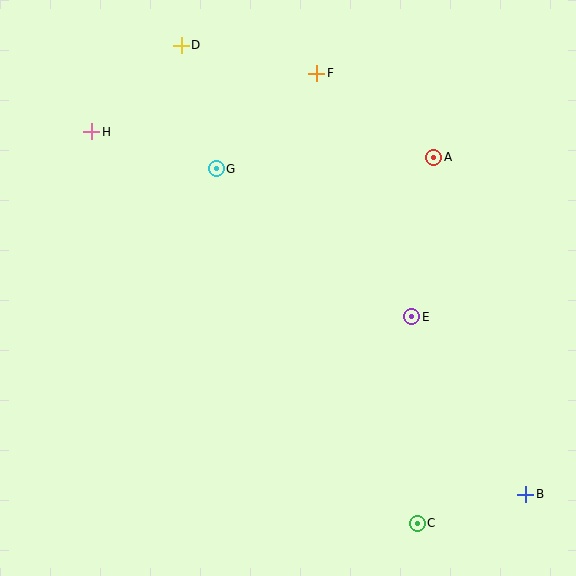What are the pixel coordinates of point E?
Point E is at (412, 317).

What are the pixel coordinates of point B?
Point B is at (526, 494).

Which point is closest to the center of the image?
Point E at (412, 317) is closest to the center.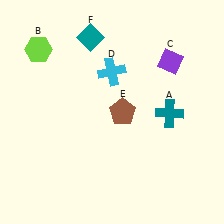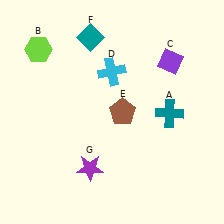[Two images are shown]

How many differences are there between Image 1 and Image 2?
There is 1 difference between the two images.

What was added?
A purple star (G) was added in Image 2.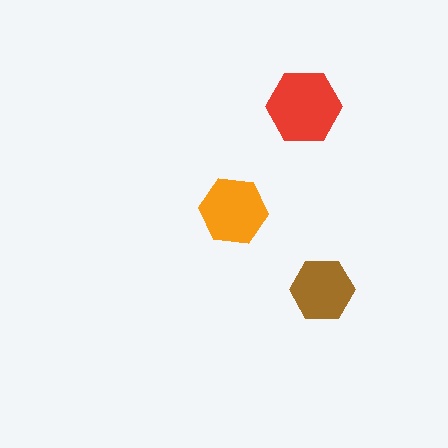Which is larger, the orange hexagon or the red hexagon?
The red one.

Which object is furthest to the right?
The brown hexagon is rightmost.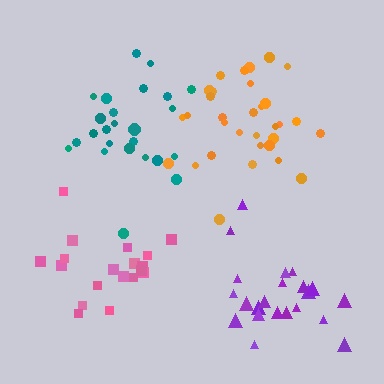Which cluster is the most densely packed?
Orange.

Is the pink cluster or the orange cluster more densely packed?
Orange.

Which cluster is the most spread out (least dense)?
Pink.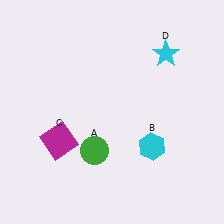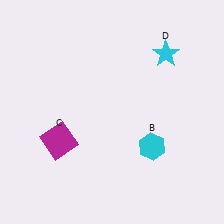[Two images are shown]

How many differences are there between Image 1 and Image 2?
There is 1 difference between the two images.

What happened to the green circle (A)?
The green circle (A) was removed in Image 2. It was in the bottom-left area of Image 1.